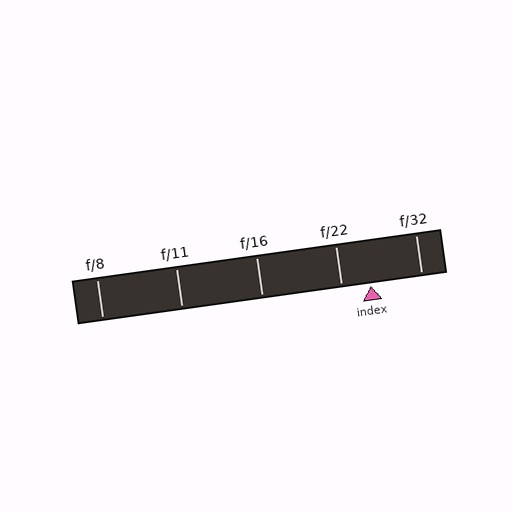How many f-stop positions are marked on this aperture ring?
There are 5 f-stop positions marked.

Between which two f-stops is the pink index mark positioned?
The index mark is between f/22 and f/32.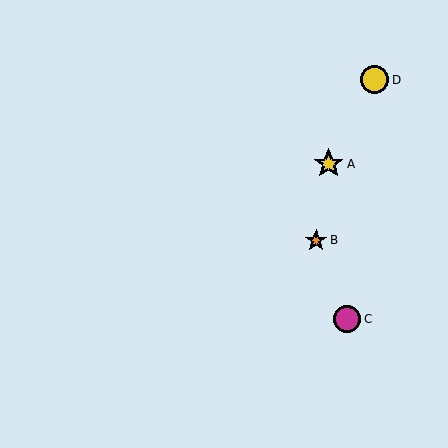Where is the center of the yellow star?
The center of the yellow star is at (329, 164).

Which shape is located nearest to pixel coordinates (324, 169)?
The yellow star (labeled A) at (329, 164) is nearest to that location.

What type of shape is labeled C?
Shape C is a magenta circle.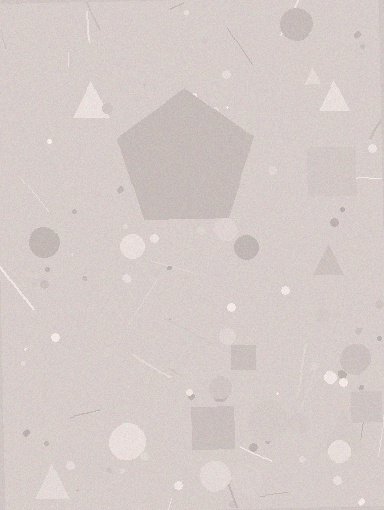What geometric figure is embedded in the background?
A pentagon is embedded in the background.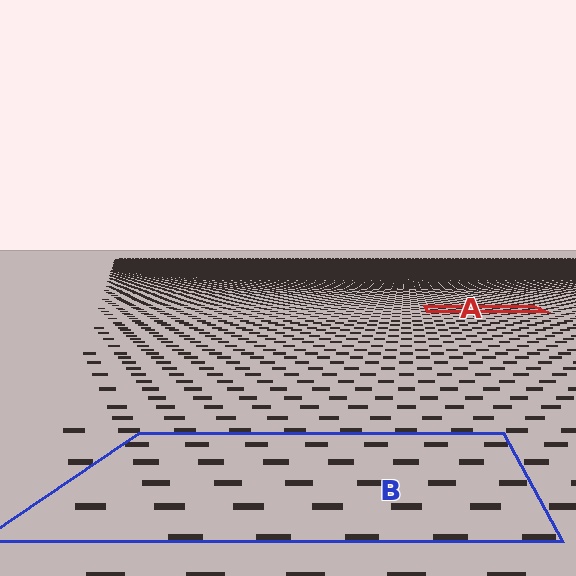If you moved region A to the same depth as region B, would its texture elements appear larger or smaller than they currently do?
They would appear larger. At a closer depth, the same texture elements are projected at a bigger on-screen size.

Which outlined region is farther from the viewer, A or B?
Region A is farther from the viewer — the texture elements inside it appear smaller and more densely packed.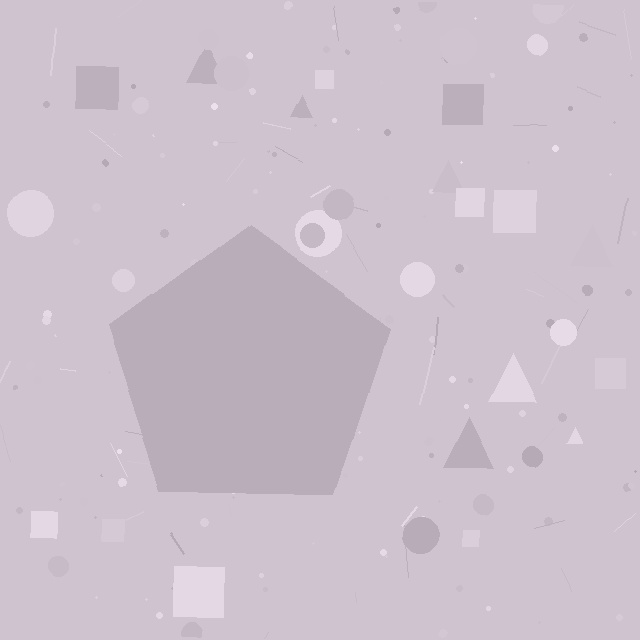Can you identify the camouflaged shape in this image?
The camouflaged shape is a pentagon.